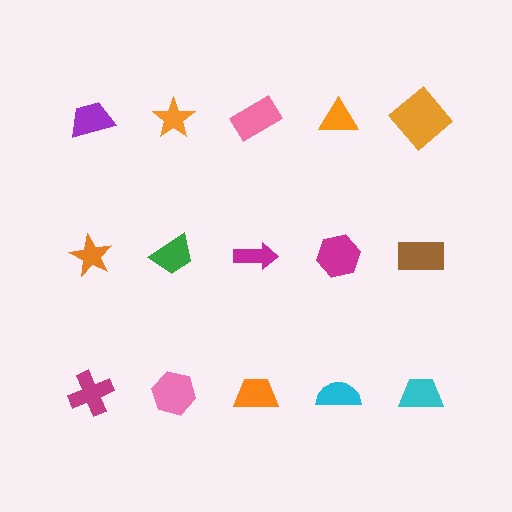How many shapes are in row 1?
5 shapes.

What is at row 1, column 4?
An orange triangle.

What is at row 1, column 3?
A pink rectangle.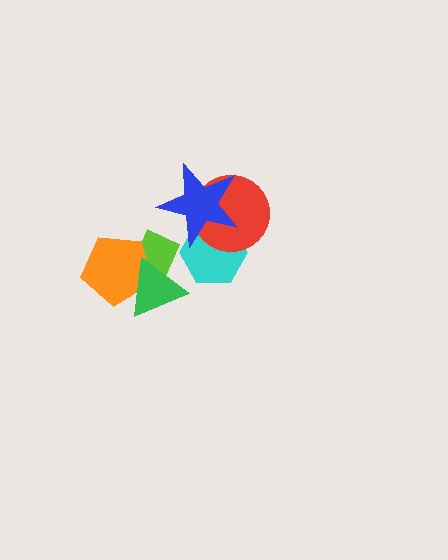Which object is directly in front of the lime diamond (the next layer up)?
The orange pentagon is directly in front of the lime diamond.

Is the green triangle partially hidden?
No, no other shape covers it.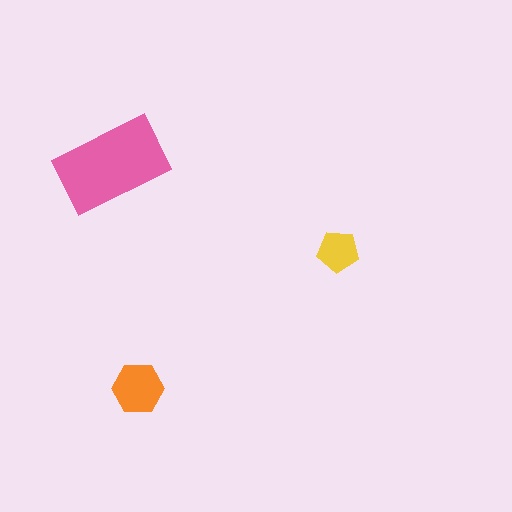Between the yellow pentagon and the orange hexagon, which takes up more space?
The orange hexagon.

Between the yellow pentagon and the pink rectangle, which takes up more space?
The pink rectangle.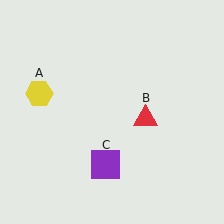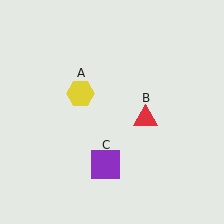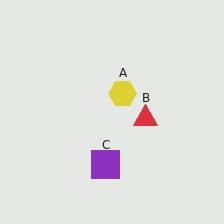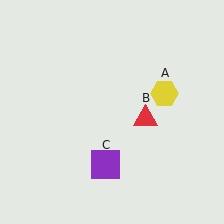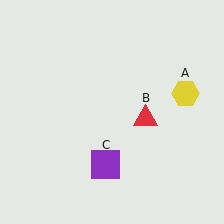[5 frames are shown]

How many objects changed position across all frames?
1 object changed position: yellow hexagon (object A).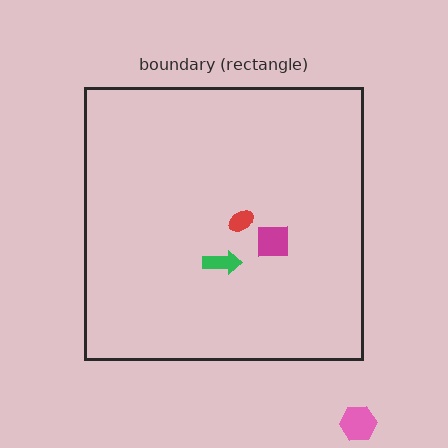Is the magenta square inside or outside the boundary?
Inside.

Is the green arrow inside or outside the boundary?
Inside.